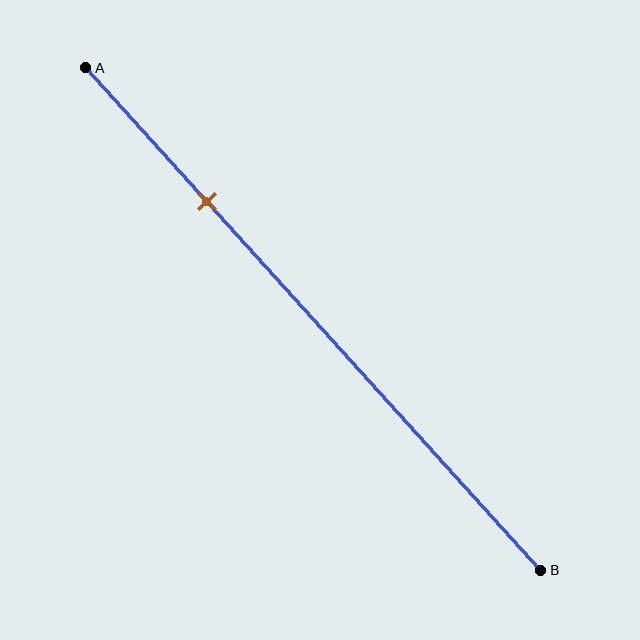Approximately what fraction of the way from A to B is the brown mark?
The brown mark is approximately 25% of the way from A to B.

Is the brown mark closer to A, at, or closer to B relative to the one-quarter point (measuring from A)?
The brown mark is approximately at the one-quarter point of segment AB.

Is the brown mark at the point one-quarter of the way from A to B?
Yes, the mark is approximately at the one-quarter point.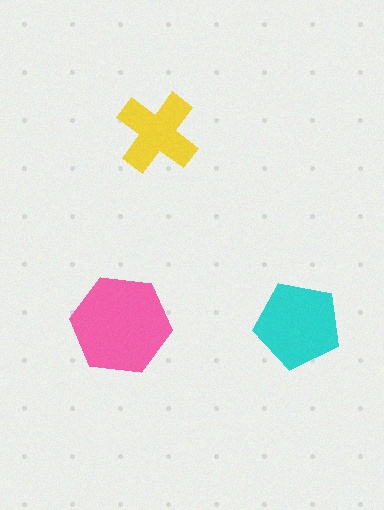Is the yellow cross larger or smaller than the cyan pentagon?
Smaller.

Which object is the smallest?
The yellow cross.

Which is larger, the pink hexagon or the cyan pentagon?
The pink hexagon.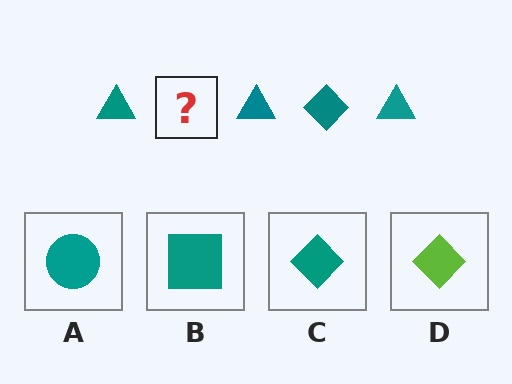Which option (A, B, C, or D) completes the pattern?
C.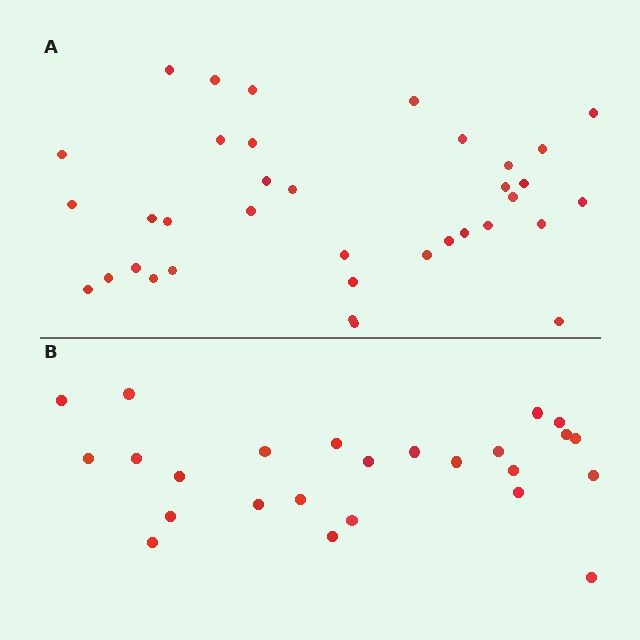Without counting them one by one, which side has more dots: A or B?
Region A (the top region) has more dots.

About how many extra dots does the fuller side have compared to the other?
Region A has roughly 12 or so more dots than region B.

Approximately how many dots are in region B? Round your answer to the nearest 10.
About 20 dots. (The exact count is 25, which rounds to 20.)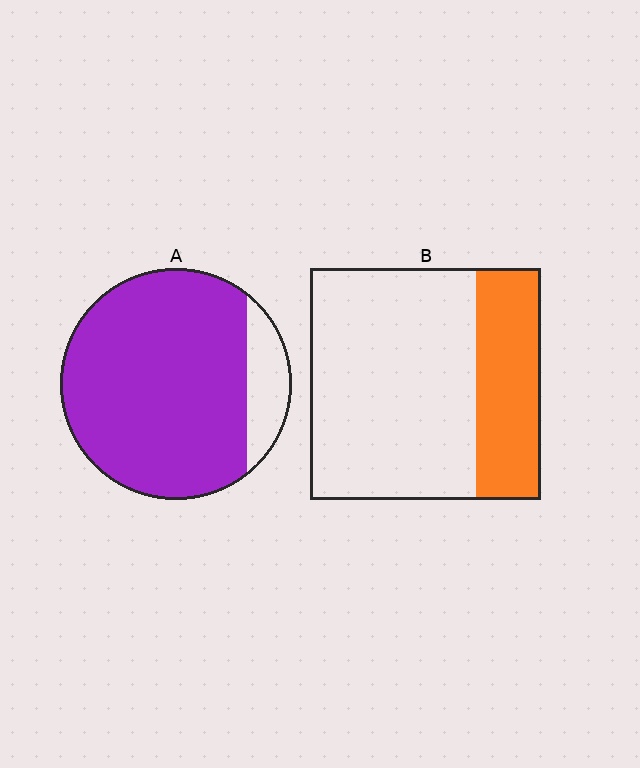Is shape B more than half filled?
No.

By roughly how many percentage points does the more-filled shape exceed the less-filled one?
By roughly 60 percentage points (A over B).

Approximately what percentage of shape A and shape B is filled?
A is approximately 85% and B is approximately 30%.